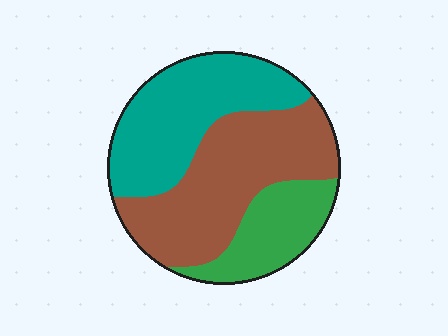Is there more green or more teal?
Teal.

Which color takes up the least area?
Green, at roughly 20%.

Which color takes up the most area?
Brown, at roughly 45%.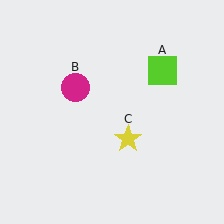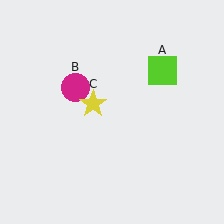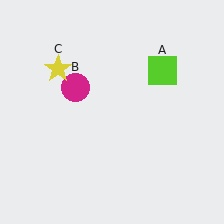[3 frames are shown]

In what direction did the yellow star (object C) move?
The yellow star (object C) moved up and to the left.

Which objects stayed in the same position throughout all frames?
Lime square (object A) and magenta circle (object B) remained stationary.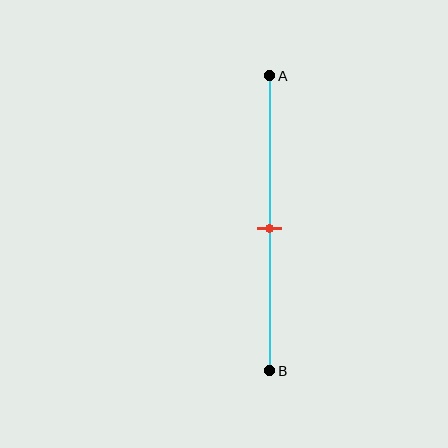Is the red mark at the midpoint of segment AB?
Yes, the mark is approximately at the midpoint.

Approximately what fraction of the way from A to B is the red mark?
The red mark is approximately 50% of the way from A to B.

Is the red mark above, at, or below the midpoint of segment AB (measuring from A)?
The red mark is approximately at the midpoint of segment AB.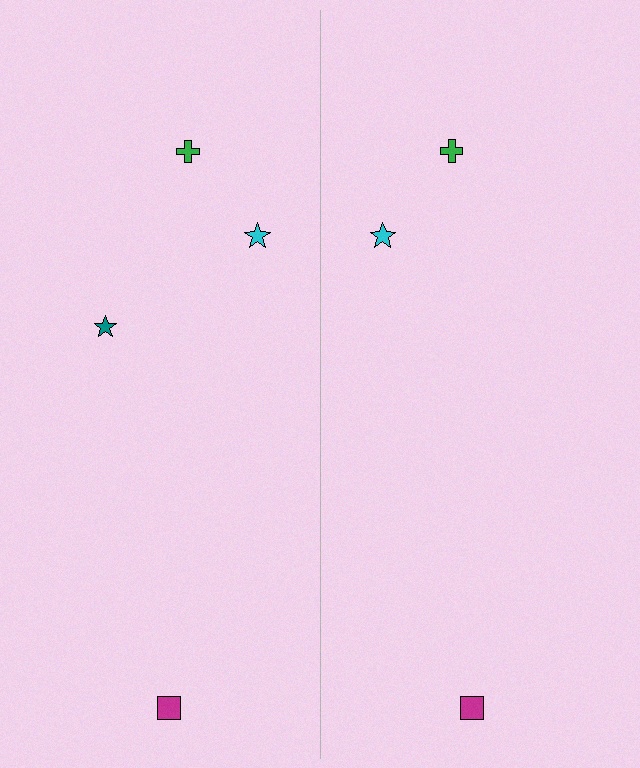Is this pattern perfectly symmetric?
No, the pattern is not perfectly symmetric. A teal star is missing from the right side.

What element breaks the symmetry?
A teal star is missing from the right side.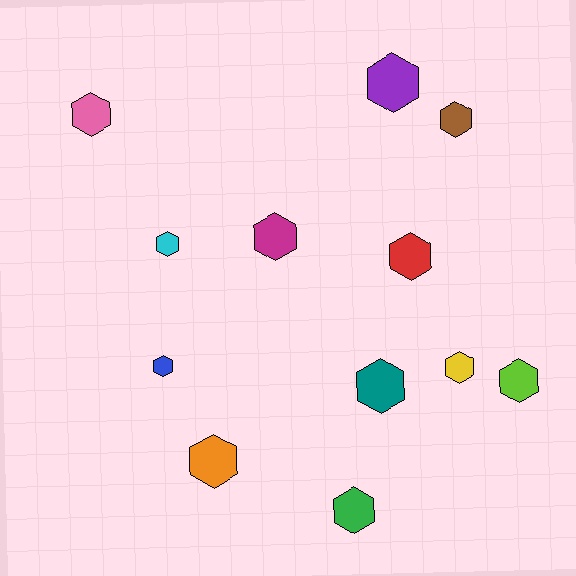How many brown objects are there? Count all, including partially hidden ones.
There is 1 brown object.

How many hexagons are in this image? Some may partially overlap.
There are 12 hexagons.